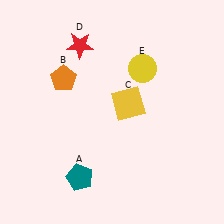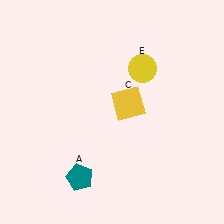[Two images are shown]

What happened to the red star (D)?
The red star (D) was removed in Image 2. It was in the top-left area of Image 1.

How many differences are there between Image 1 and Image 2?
There are 2 differences between the two images.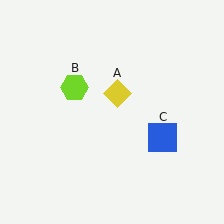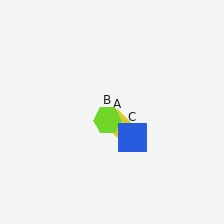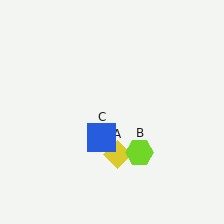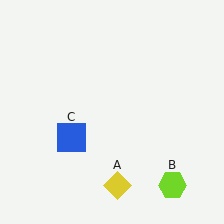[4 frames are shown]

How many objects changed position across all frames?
3 objects changed position: yellow diamond (object A), lime hexagon (object B), blue square (object C).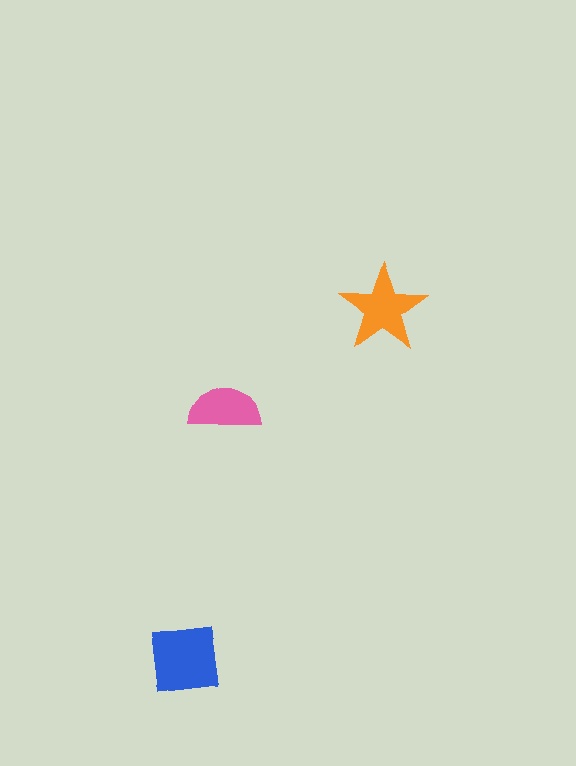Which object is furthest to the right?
The orange star is rightmost.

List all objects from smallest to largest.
The pink semicircle, the orange star, the blue square.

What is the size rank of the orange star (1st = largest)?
2nd.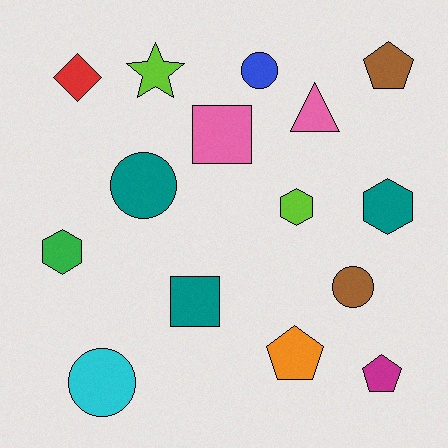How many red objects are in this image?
There is 1 red object.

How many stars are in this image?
There is 1 star.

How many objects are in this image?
There are 15 objects.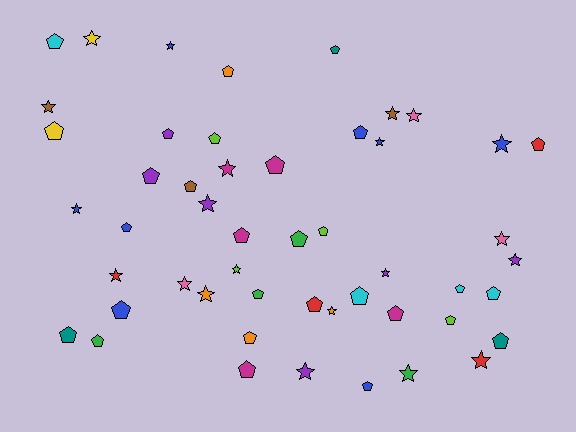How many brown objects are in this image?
There are 3 brown objects.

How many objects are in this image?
There are 50 objects.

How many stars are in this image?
There are 21 stars.